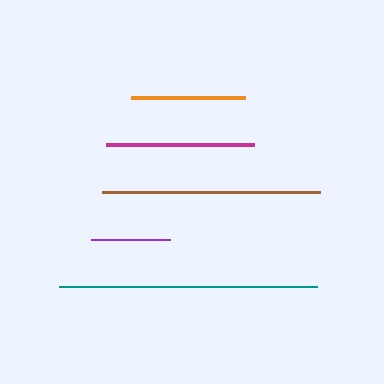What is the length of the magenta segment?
The magenta segment is approximately 148 pixels long.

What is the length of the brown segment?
The brown segment is approximately 219 pixels long.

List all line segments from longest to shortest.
From longest to shortest: teal, brown, magenta, orange, purple.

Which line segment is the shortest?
The purple line is the shortest at approximately 80 pixels.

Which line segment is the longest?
The teal line is the longest at approximately 259 pixels.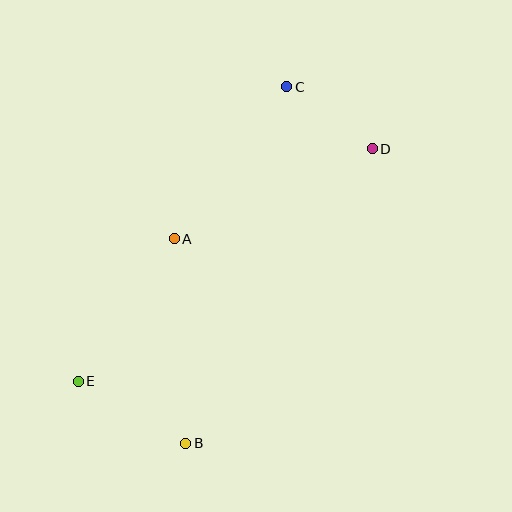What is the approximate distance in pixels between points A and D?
The distance between A and D is approximately 217 pixels.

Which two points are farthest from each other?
Points D and E are farthest from each other.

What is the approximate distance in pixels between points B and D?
The distance between B and D is approximately 349 pixels.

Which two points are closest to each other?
Points C and D are closest to each other.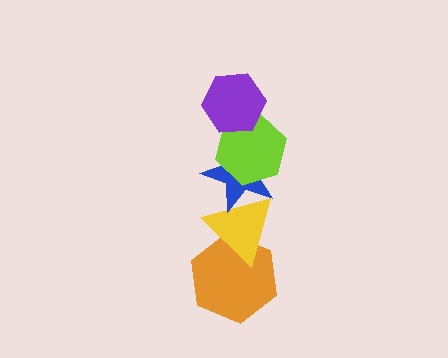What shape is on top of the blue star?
The lime hexagon is on top of the blue star.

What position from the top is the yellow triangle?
The yellow triangle is 4th from the top.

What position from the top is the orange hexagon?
The orange hexagon is 5th from the top.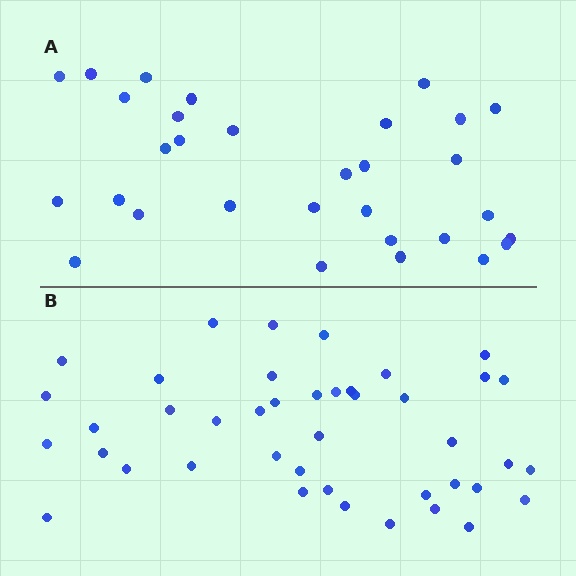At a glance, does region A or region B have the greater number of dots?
Region B (the bottom region) has more dots.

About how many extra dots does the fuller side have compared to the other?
Region B has roughly 12 or so more dots than region A.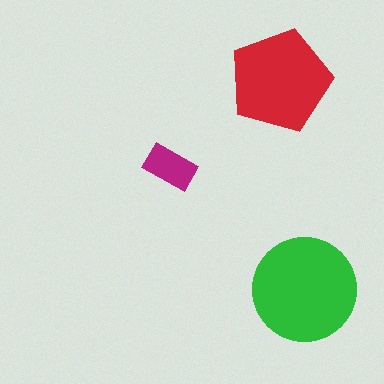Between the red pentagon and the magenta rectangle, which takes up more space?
The red pentagon.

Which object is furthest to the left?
The magenta rectangle is leftmost.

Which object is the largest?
The green circle.